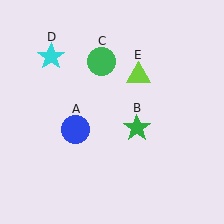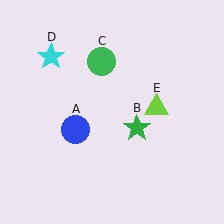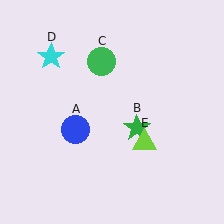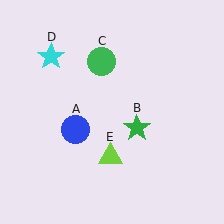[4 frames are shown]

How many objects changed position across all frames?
1 object changed position: lime triangle (object E).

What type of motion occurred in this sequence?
The lime triangle (object E) rotated clockwise around the center of the scene.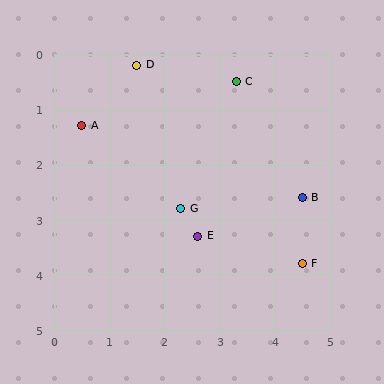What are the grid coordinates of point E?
Point E is at approximately (2.6, 3.3).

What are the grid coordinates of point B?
Point B is at approximately (4.5, 2.6).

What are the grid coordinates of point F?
Point F is at approximately (4.5, 3.8).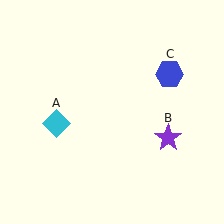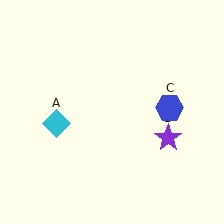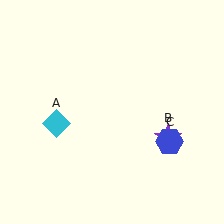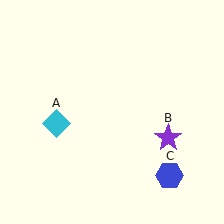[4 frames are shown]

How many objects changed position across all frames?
1 object changed position: blue hexagon (object C).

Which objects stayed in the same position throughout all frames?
Cyan diamond (object A) and purple star (object B) remained stationary.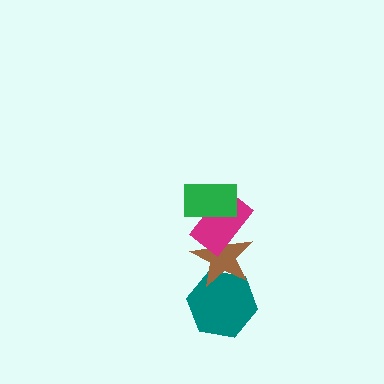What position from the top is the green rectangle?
The green rectangle is 1st from the top.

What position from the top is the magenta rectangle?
The magenta rectangle is 2nd from the top.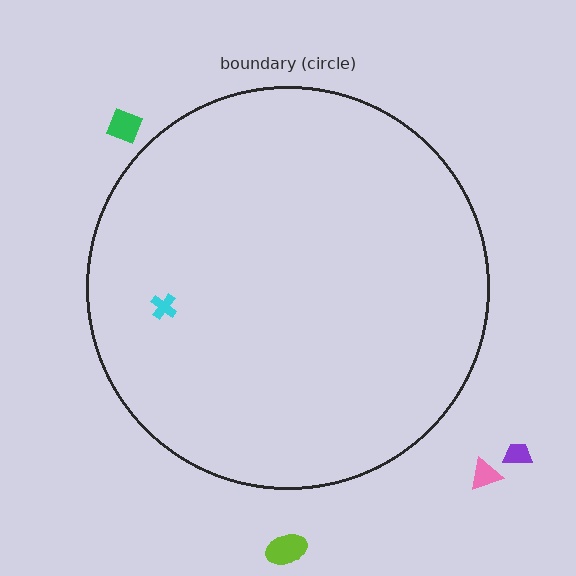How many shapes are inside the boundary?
1 inside, 4 outside.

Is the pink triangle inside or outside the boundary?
Outside.